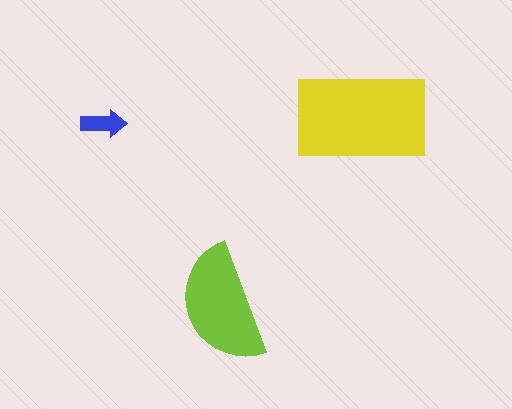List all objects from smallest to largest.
The blue arrow, the lime semicircle, the yellow rectangle.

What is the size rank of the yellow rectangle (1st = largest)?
1st.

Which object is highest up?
The yellow rectangle is topmost.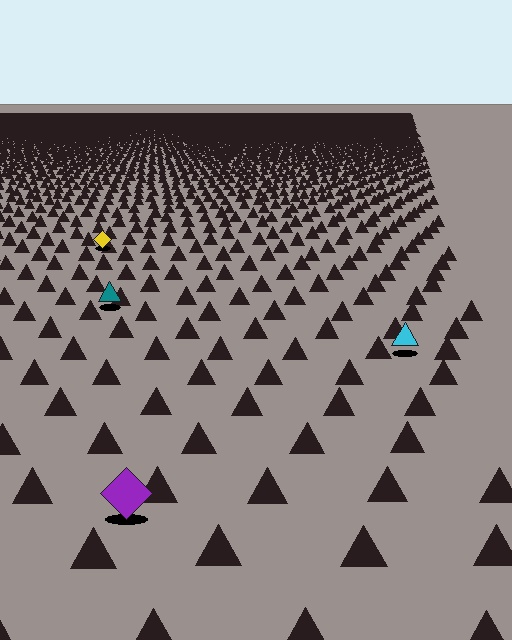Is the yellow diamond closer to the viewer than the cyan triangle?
No. The cyan triangle is closer — you can tell from the texture gradient: the ground texture is coarser near it.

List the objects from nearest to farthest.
From nearest to farthest: the purple diamond, the cyan triangle, the teal triangle, the yellow diamond.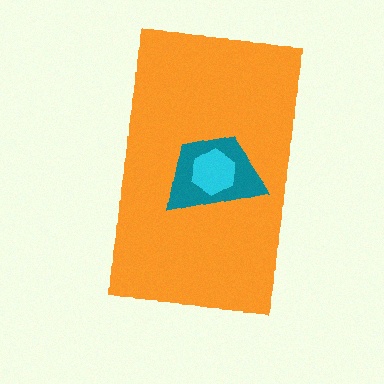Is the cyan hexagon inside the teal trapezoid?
Yes.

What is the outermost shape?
The orange rectangle.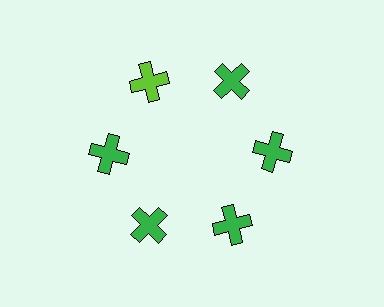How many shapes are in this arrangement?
There are 6 shapes arranged in a ring pattern.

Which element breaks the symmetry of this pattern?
The lime cross at roughly the 11 o'clock position breaks the symmetry. All other shapes are green crosses.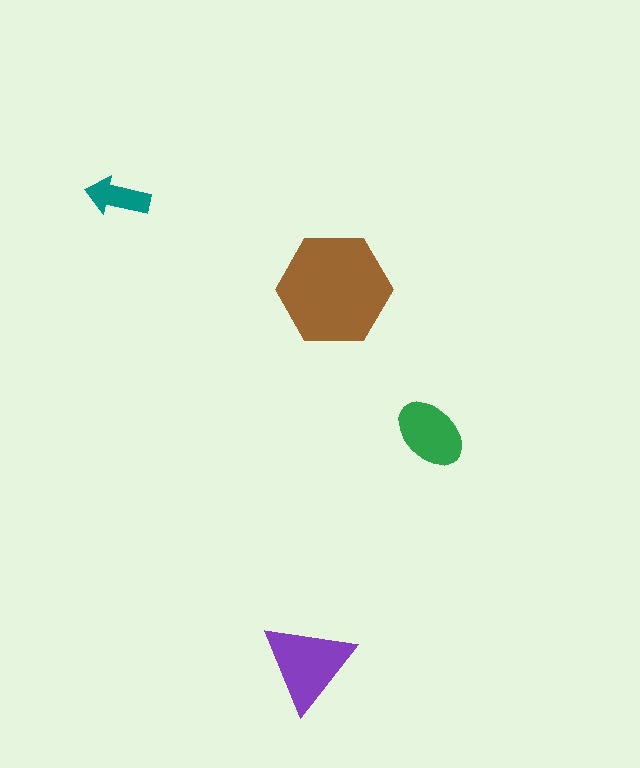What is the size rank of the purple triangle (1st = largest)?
2nd.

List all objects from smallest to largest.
The teal arrow, the green ellipse, the purple triangle, the brown hexagon.